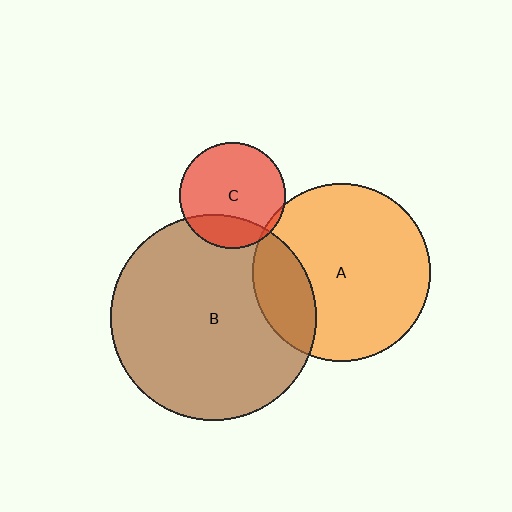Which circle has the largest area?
Circle B (brown).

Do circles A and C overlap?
Yes.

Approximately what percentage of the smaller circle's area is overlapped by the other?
Approximately 5%.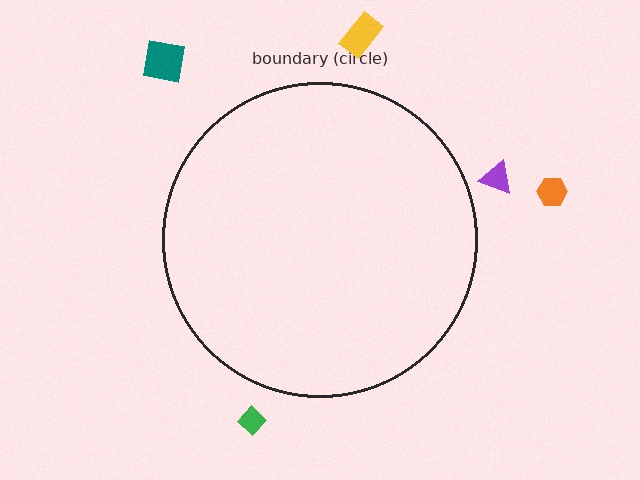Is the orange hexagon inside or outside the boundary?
Outside.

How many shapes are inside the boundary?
0 inside, 5 outside.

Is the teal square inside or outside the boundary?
Outside.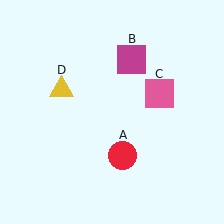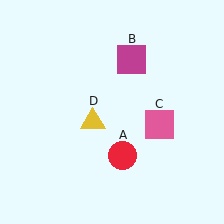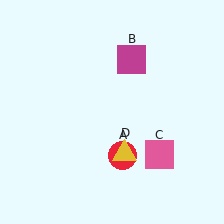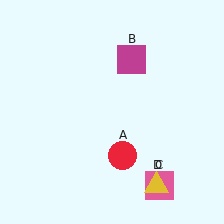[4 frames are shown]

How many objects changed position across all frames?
2 objects changed position: pink square (object C), yellow triangle (object D).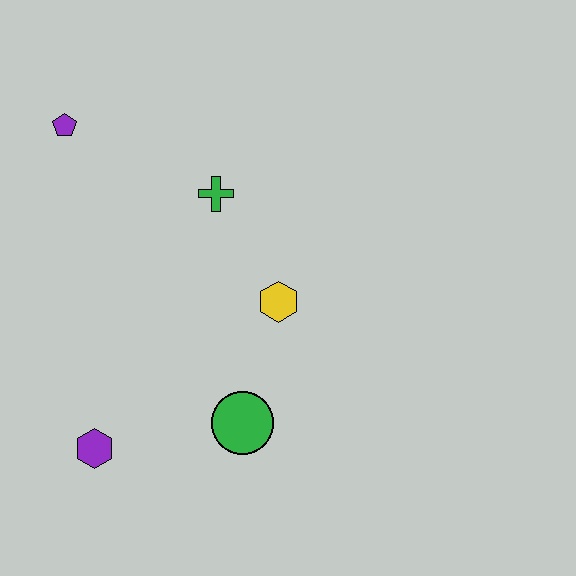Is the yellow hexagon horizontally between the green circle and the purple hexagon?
No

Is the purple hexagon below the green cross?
Yes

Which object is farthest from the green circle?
The purple pentagon is farthest from the green circle.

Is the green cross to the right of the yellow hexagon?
No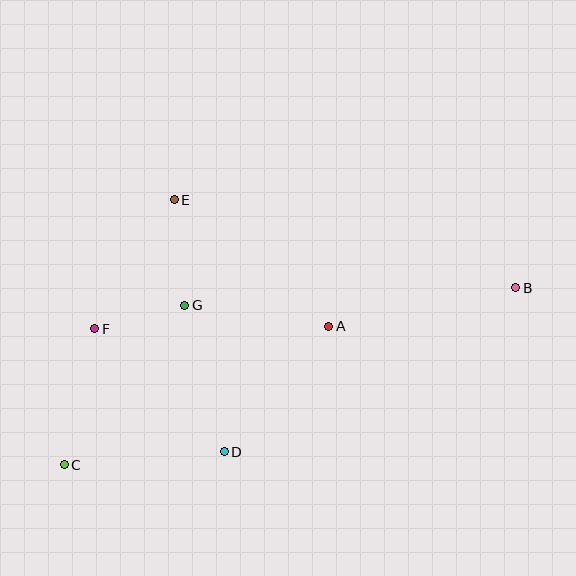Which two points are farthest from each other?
Points B and C are farthest from each other.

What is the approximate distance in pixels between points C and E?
The distance between C and E is approximately 287 pixels.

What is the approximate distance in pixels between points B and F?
The distance between B and F is approximately 423 pixels.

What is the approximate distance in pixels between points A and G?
The distance between A and G is approximately 146 pixels.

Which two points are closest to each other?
Points F and G are closest to each other.